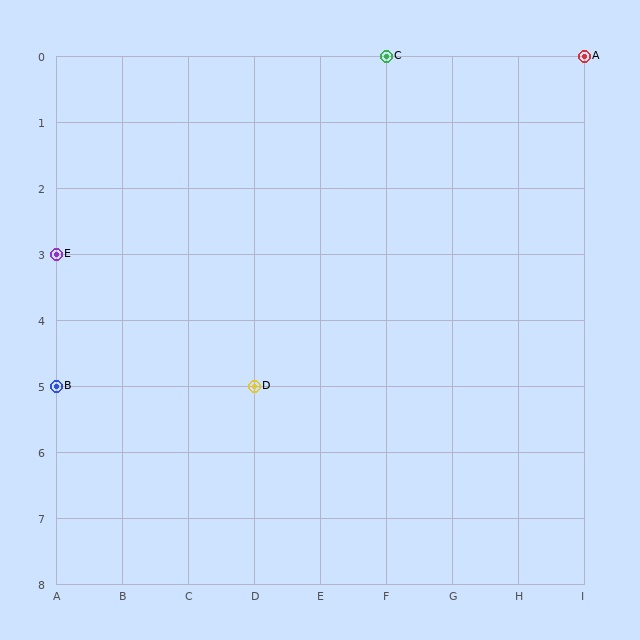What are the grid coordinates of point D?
Point D is at grid coordinates (D, 5).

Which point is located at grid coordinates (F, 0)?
Point C is at (F, 0).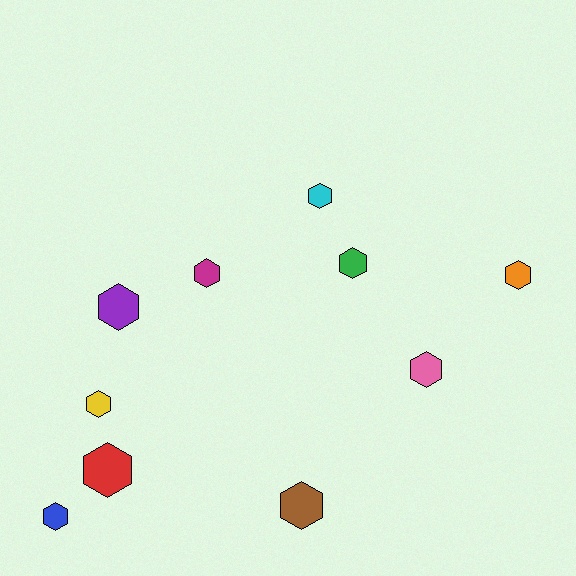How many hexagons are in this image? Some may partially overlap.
There are 10 hexagons.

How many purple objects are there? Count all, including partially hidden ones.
There is 1 purple object.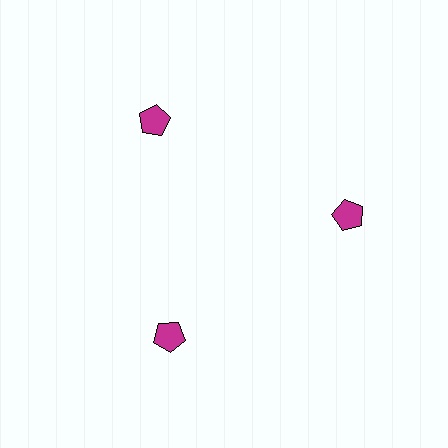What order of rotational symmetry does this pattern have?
This pattern has 3-fold rotational symmetry.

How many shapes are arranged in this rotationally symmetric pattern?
There are 3 shapes, arranged in 3 groups of 1.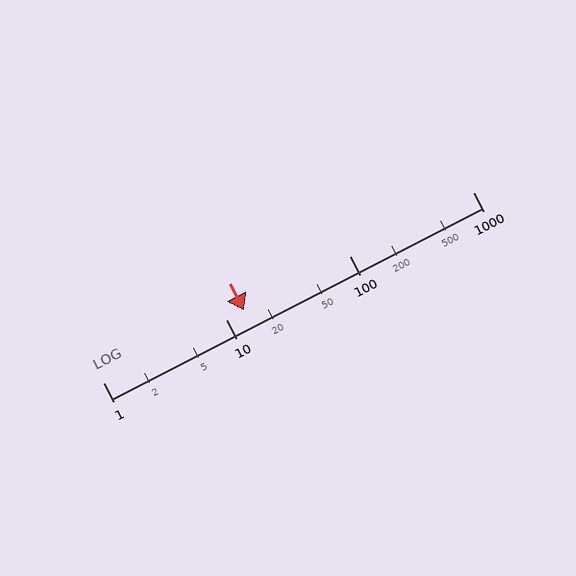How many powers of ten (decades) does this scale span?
The scale spans 3 decades, from 1 to 1000.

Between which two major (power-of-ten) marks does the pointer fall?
The pointer is between 10 and 100.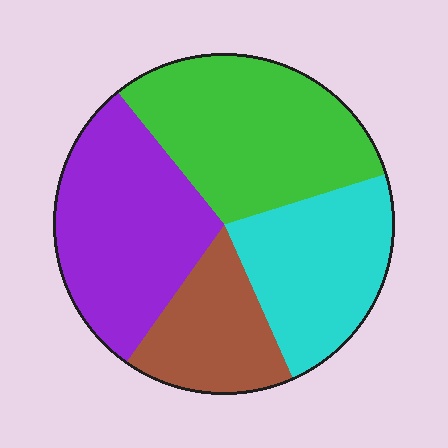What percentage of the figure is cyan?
Cyan takes up about one quarter (1/4) of the figure.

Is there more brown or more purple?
Purple.